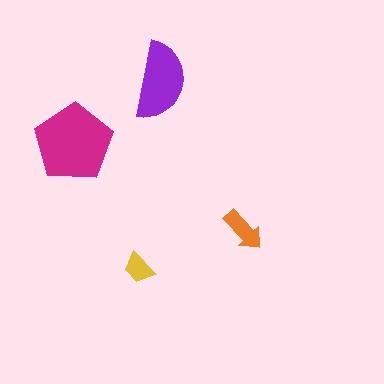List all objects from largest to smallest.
The magenta pentagon, the purple semicircle, the orange arrow, the yellow trapezoid.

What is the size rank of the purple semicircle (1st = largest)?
2nd.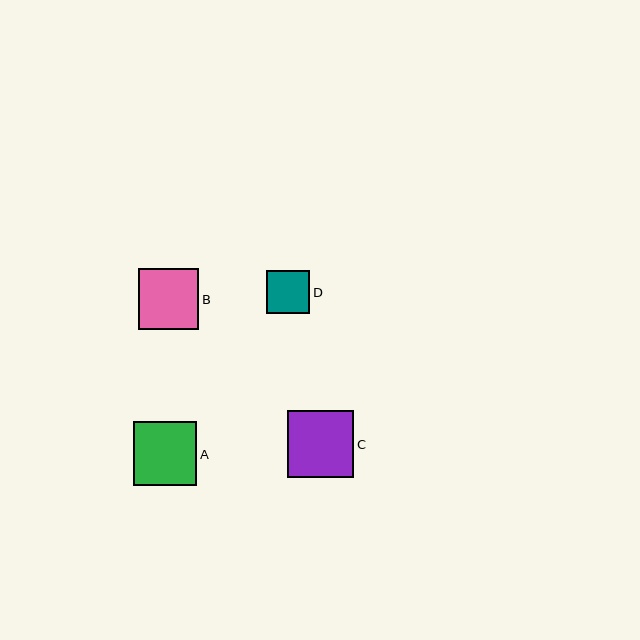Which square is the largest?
Square C is the largest with a size of approximately 66 pixels.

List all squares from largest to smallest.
From largest to smallest: C, A, B, D.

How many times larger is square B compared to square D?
Square B is approximately 1.4 times the size of square D.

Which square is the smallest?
Square D is the smallest with a size of approximately 43 pixels.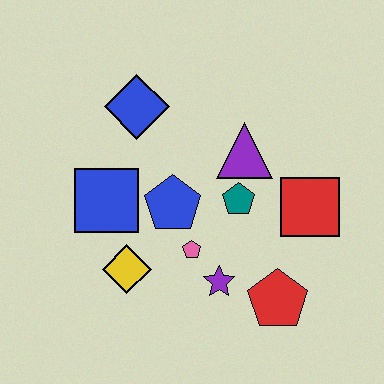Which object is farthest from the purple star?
The blue diamond is farthest from the purple star.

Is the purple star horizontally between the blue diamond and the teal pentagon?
Yes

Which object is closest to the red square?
The teal pentagon is closest to the red square.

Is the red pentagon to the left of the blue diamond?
No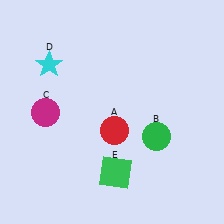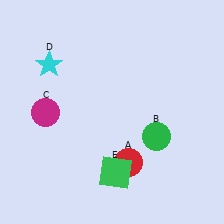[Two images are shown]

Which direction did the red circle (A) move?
The red circle (A) moved down.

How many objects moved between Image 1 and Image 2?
1 object moved between the two images.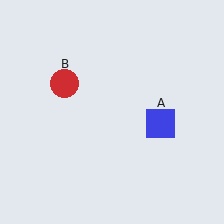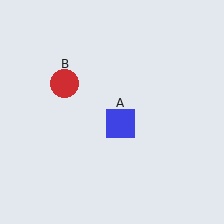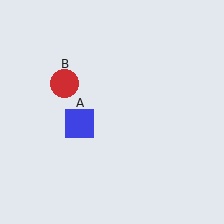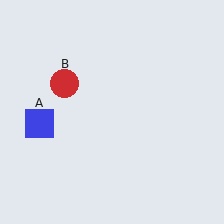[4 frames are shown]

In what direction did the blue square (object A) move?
The blue square (object A) moved left.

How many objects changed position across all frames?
1 object changed position: blue square (object A).